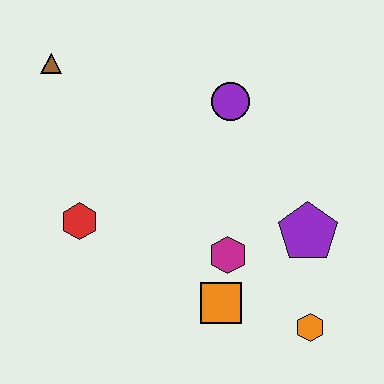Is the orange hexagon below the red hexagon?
Yes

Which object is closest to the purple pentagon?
The magenta hexagon is closest to the purple pentagon.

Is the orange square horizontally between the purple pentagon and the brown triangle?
Yes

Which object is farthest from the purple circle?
The orange hexagon is farthest from the purple circle.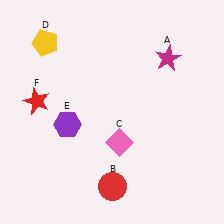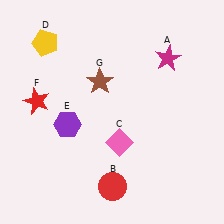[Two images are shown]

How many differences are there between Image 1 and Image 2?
There is 1 difference between the two images.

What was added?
A brown star (G) was added in Image 2.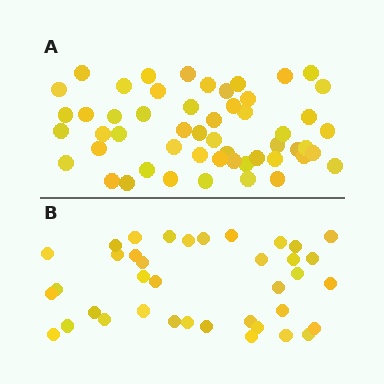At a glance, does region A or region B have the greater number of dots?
Region A (the top region) has more dots.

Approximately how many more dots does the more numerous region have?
Region A has approximately 15 more dots than region B.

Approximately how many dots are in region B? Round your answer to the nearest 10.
About 40 dots. (The exact count is 38, which rounds to 40.)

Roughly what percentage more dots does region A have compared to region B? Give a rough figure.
About 40% more.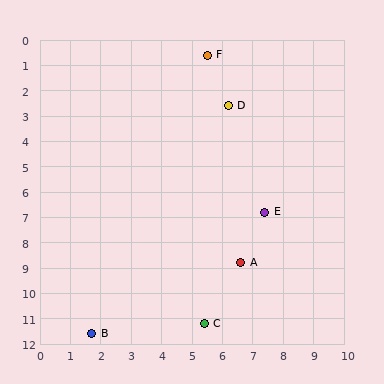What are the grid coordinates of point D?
Point D is at approximately (6.2, 2.6).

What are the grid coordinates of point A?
Point A is at approximately (6.6, 8.8).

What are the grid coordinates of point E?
Point E is at approximately (7.4, 6.8).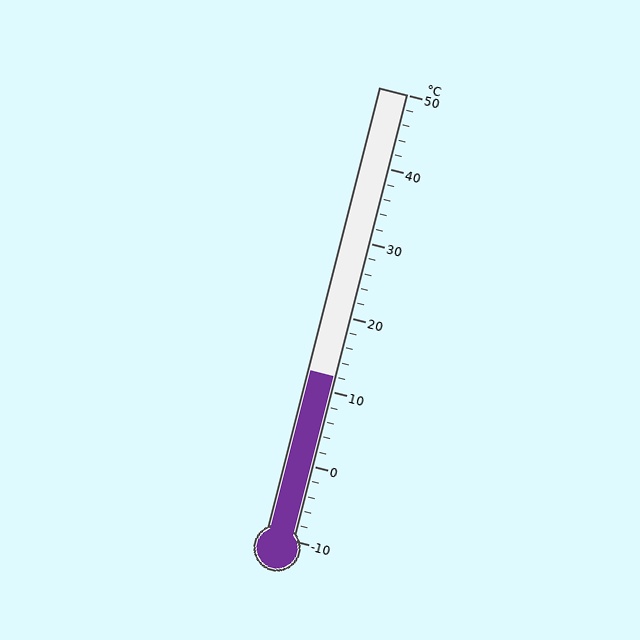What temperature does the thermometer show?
The thermometer shows approximately 12°C.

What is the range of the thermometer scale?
The thermometer scale ranges from -10°C to 50°C.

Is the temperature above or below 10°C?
The temperature is above 10°C.